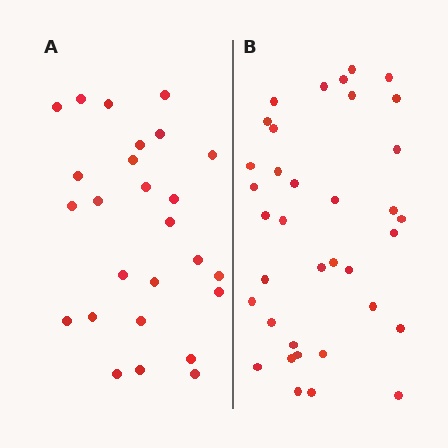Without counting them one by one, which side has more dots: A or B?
Region B (the right region) has more dots.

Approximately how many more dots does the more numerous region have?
Region B has roughly 10 or so more dots than region A.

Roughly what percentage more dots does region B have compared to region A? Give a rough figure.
About 40% more.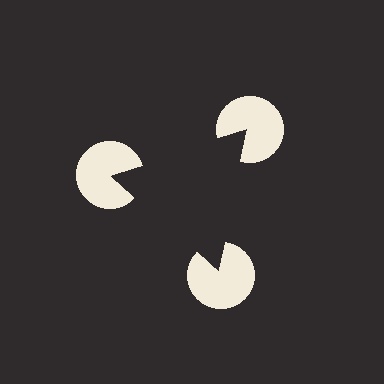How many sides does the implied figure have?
3 sides.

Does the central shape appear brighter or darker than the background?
It typically appears slightly darker than the background, even though no actual brightness change is drawn.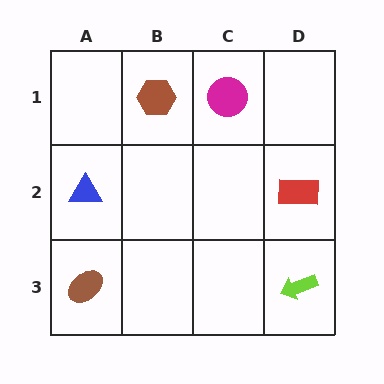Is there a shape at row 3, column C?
No, that cell is empty.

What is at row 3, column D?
A lime arrow.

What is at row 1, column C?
A magenta circle.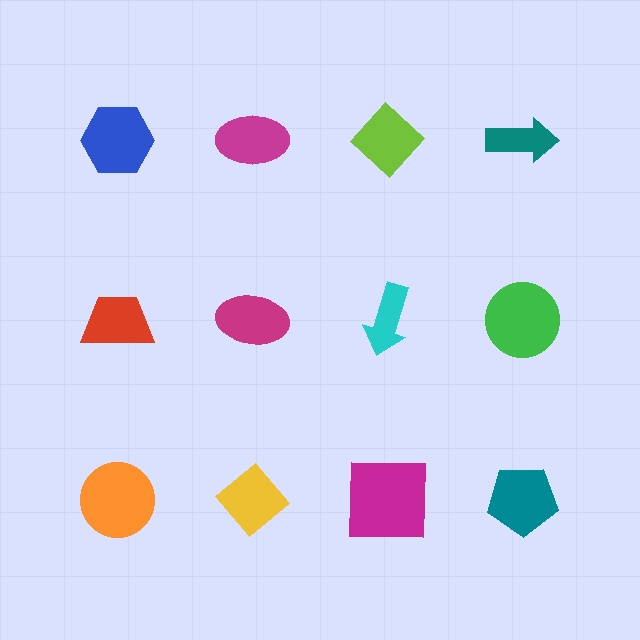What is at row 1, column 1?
A blue hexagon.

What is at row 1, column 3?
A lime diamond.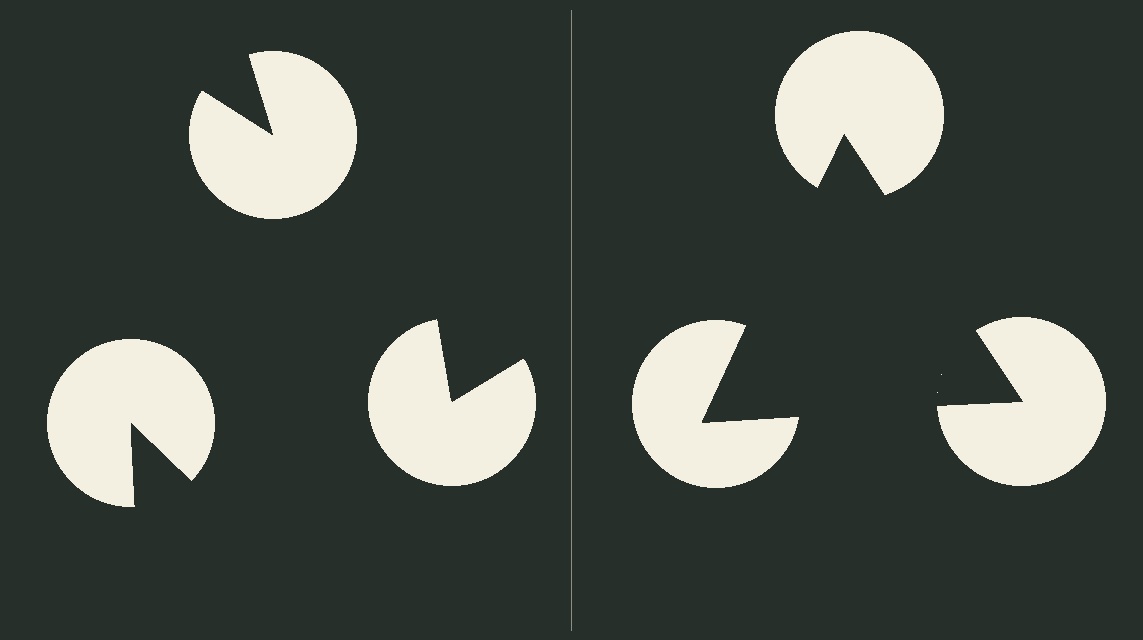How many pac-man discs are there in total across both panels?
6 — 3 on each side.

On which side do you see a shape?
An illusory triangle appears on the right side. On the left side the wedge cuts are rotated, so no coherent shape forms.